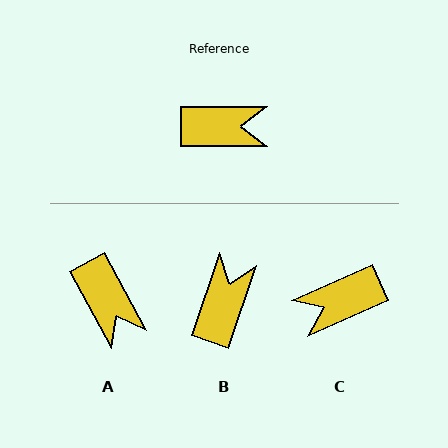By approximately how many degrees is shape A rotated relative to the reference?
Approximately 62 degrees clockwise.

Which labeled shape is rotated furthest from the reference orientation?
C, about 156 degrees away.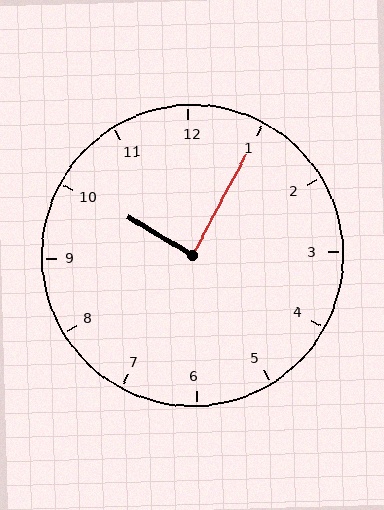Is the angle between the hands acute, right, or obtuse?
It is right.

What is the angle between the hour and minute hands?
Approximately 88 degrees.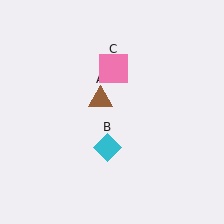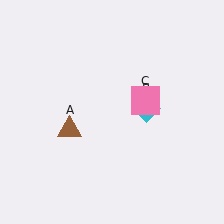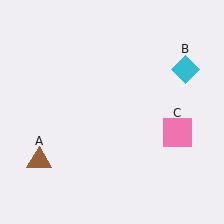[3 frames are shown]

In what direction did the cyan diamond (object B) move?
The cyan diamond (object B) moved up and to the right.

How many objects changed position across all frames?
3 objects changed position: brown triangle (object A), cyan diamond (object B), pink square (object C).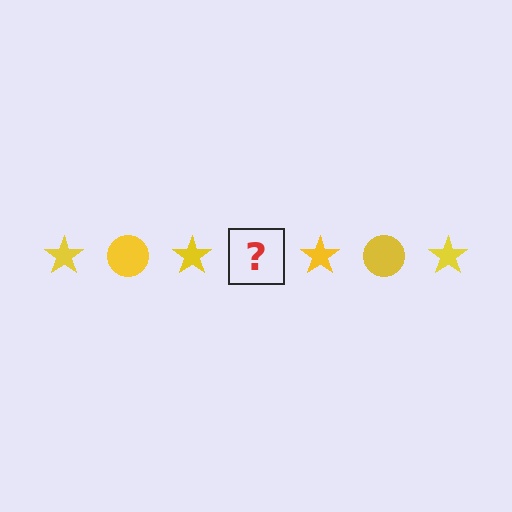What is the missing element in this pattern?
The missing element is a yellow circle.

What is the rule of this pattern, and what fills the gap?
The rule is that the pattern cycles through star, circle shapes in yellow. The gap should be filled with a yellow circle.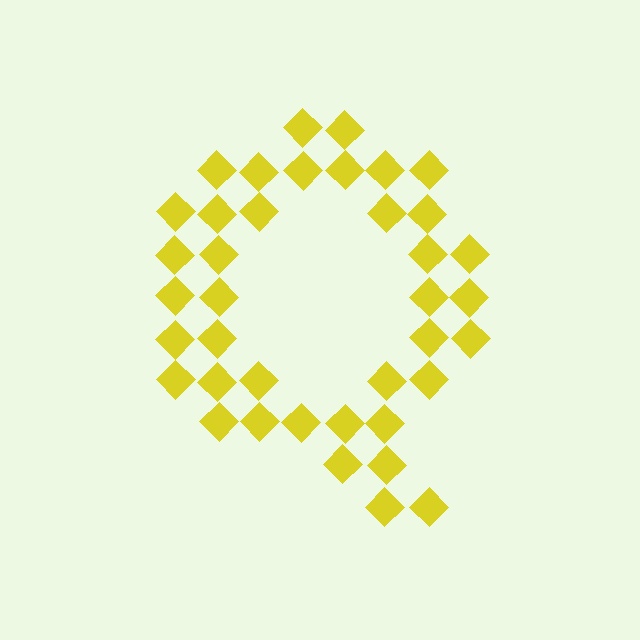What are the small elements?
The small elements are diamonds.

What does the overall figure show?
The overall figure shows the letter Q.